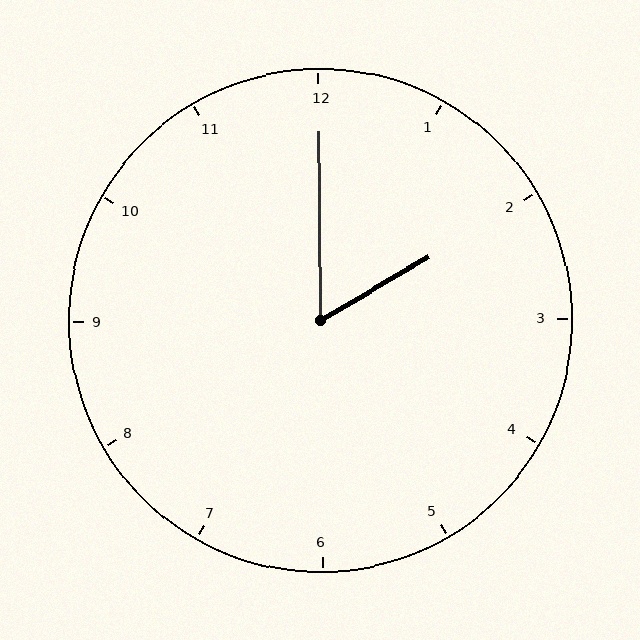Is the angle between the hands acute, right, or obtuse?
It is acute.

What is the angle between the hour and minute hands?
Approximately 60 degrees.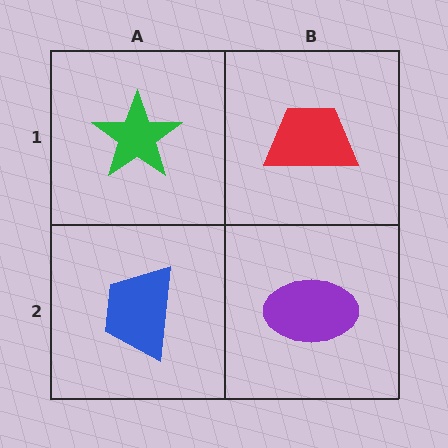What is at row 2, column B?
A purple ellipse.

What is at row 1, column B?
A red trapezoid.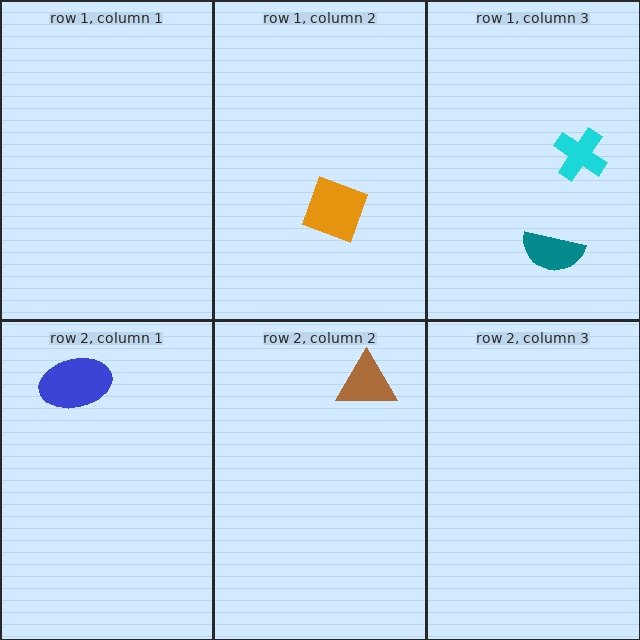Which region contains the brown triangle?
The row 2, column 2 region.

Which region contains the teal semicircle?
The row 1, column 3 region.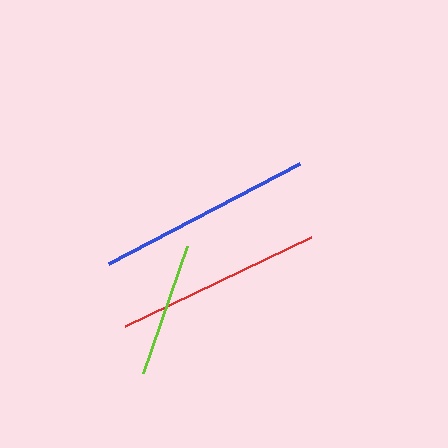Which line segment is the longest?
The blue line is the longest at approximately 216 pixels.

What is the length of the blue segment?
The blue segment is approximately 216 pixels long.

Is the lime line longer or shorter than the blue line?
The blue line is longer than the lime line.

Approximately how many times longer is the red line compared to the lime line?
The red line is approximately 1.5 times the length of the lime line.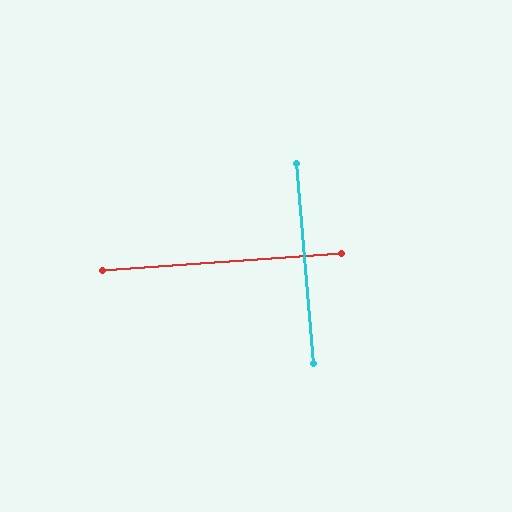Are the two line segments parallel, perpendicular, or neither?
Perpendicular — they meet at approximately 89°.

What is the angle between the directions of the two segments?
Approximately 89 degrees.